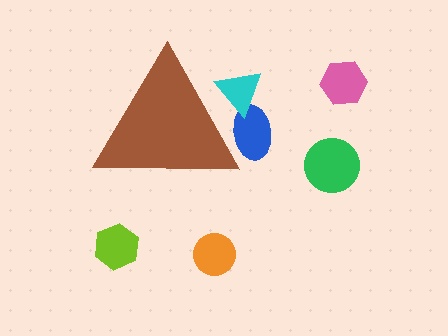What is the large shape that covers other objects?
A brown triangle.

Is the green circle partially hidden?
No, the green circle is fully visible.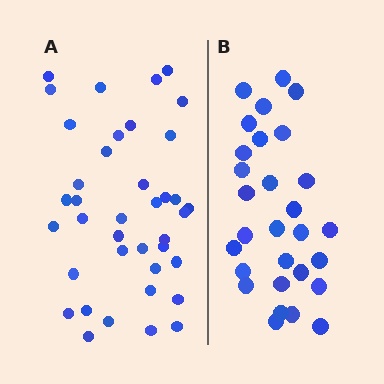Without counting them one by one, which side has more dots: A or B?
Region A (the left region) has more dots.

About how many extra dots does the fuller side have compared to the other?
Region A has roughly 10 or so more dots than region B.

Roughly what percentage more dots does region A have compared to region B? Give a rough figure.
About 35% more.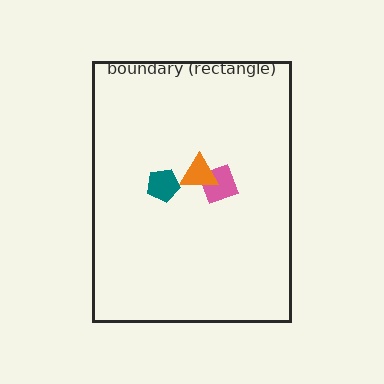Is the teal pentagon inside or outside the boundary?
Inside.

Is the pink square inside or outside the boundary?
Inside.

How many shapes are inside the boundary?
3 inside, 0 outside.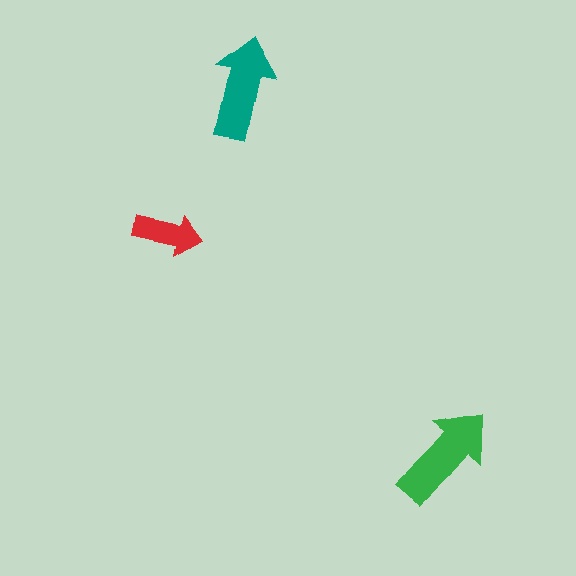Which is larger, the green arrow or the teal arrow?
The green one.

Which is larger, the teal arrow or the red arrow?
The teal one.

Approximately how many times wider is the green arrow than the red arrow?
About 1.5 times wider.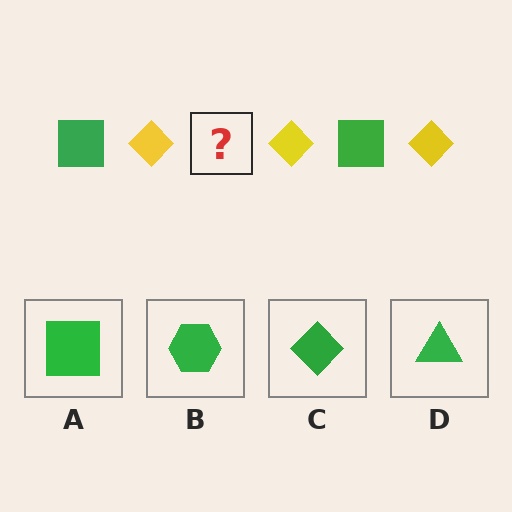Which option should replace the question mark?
Option A.